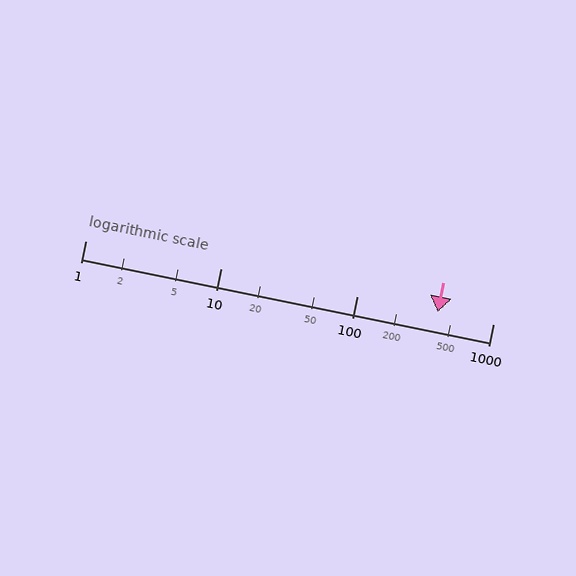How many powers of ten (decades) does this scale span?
The scale spans 3 decades, from 1 to 1000.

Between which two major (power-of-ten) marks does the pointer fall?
The pointer is between 100 and 1000.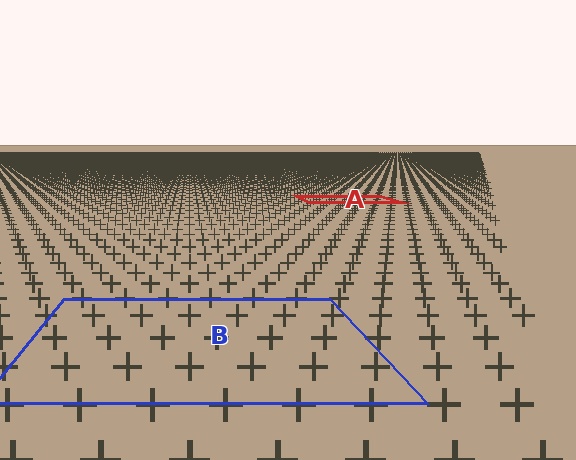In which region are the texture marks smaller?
The texture marks are smaller in region A, because it is farther away.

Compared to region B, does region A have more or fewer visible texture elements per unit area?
Region A has more texture elements per unit area — they are packed more densely because it is farther away.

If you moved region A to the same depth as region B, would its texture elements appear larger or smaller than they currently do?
They would appear larger. At a closer depth, the same texture elements are projected at a bigger on-screen size.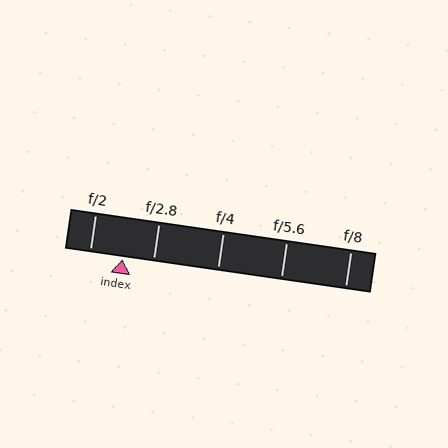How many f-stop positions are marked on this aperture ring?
There are 5 f-stop positions marked.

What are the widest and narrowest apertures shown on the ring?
The widest aperture shown is f/2 and the narrowest is f/8.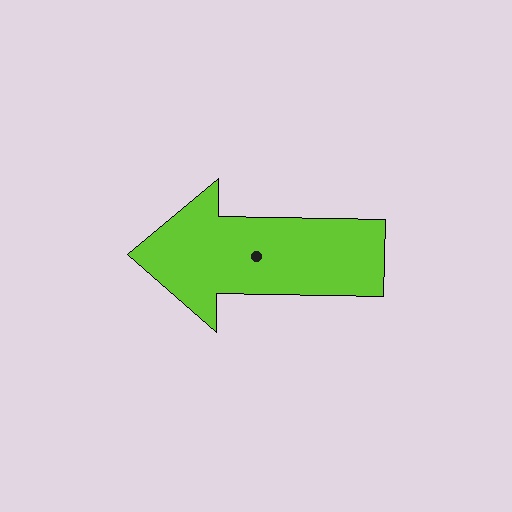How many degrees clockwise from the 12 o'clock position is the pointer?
Approximately 271 degrees.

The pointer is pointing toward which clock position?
Roughly 9 o'clock.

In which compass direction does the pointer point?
West.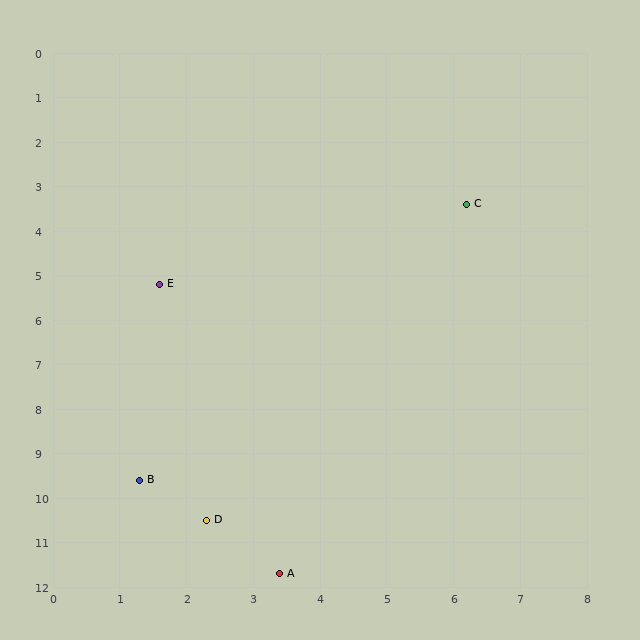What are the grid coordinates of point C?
Point C is at approximately (6.2, 3.4).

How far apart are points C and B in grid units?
Points C and B are about 7.9 grid units apart.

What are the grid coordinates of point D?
Point D is at approximately (2.3, 10.5).